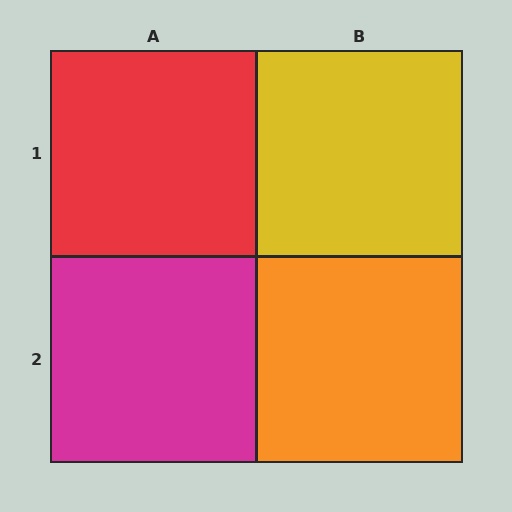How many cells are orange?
1 cell is orange.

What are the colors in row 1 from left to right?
Red, yellow.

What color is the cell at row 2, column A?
Magenta.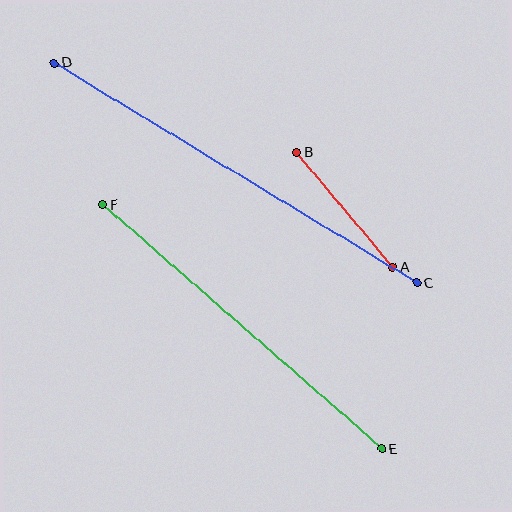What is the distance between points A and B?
The distance is approximately 150 pixels.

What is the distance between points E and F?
The distance is approximately 371 pixels.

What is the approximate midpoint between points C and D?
The midpoint is at approximately (236, 173) pixels.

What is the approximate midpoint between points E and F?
The midpoint is at approximately (242, 326) pixels.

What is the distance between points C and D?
The distance is approximately 424 pixels.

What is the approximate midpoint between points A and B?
The midpoint is at approximately (345, 210) pixels.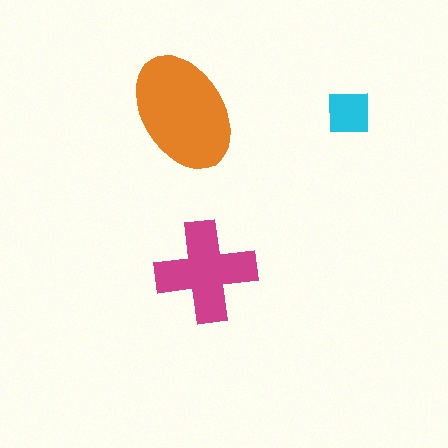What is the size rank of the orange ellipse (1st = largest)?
1st.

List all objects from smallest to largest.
The cyan square, the magenta cross, the orange ellipse.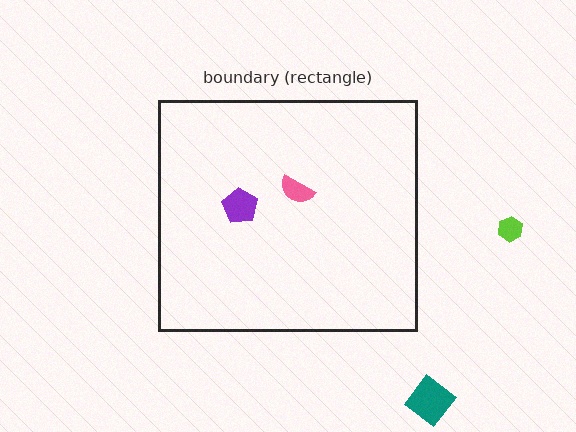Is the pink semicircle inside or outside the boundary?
Inside.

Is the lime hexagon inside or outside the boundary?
Outside.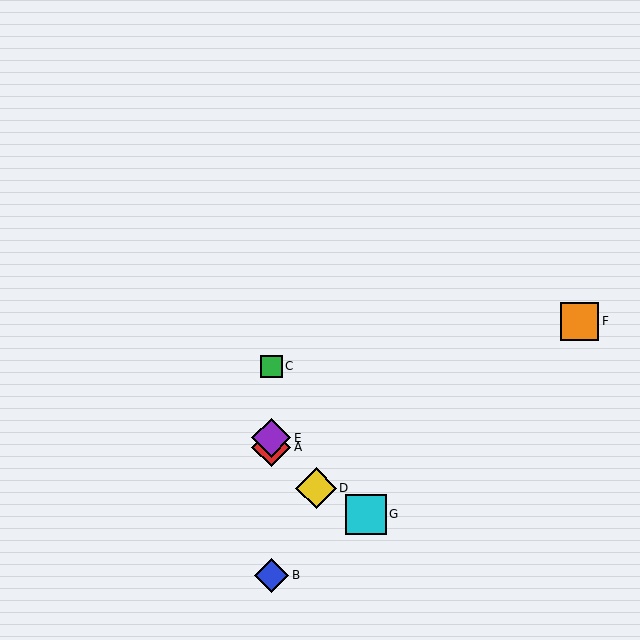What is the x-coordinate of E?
Object E is at x≈271.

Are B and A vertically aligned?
Yes, both are at x≈271.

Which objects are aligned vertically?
Objects A, B, C, E are aligned vertically.